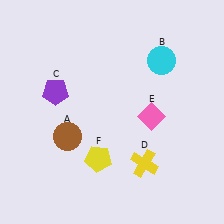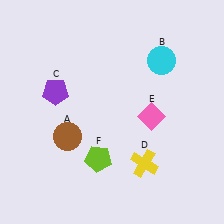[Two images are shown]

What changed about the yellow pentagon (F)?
In Image 1, F is yellow. In Image 2, it changed to lime.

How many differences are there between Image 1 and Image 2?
There is 1 difference between the two images.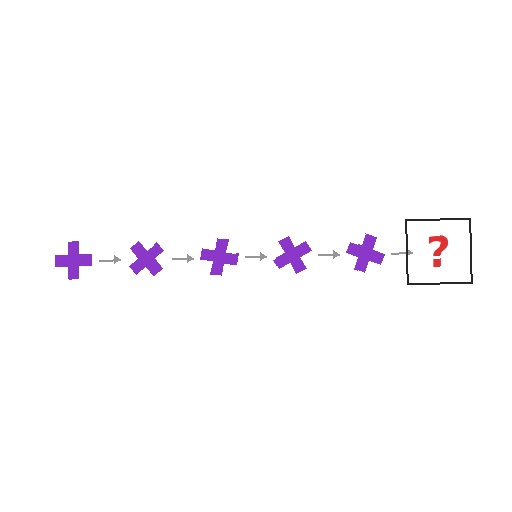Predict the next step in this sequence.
The next step is a purple cross rotated 250 degrees.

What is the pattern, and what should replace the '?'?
The pattern is that the cross rotates 50 degrees each step. The '?' should be a purple cross rotated 250 degrees.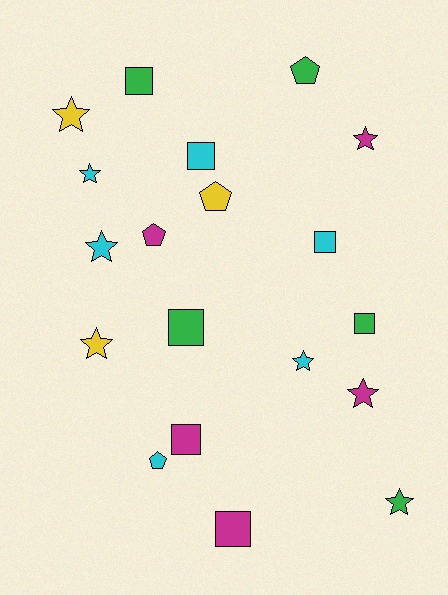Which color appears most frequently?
Cyan, with 6 objects.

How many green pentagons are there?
There is 1 green pentagon.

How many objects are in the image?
There are 19 objects.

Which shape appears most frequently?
Star, with 8 objects.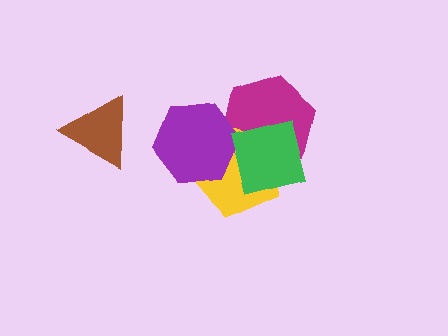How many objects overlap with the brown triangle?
0 objects overlap with the brown triangle.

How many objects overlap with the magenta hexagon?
3 objects overlap with the magenta hexagon.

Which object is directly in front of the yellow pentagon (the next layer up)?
The purple hexagon is directly in front of the yellow pentagon.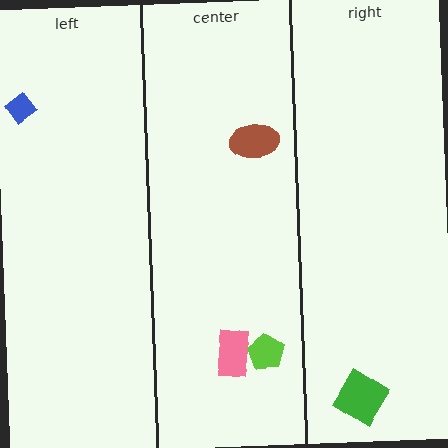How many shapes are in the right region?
1.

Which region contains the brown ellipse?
The center region.